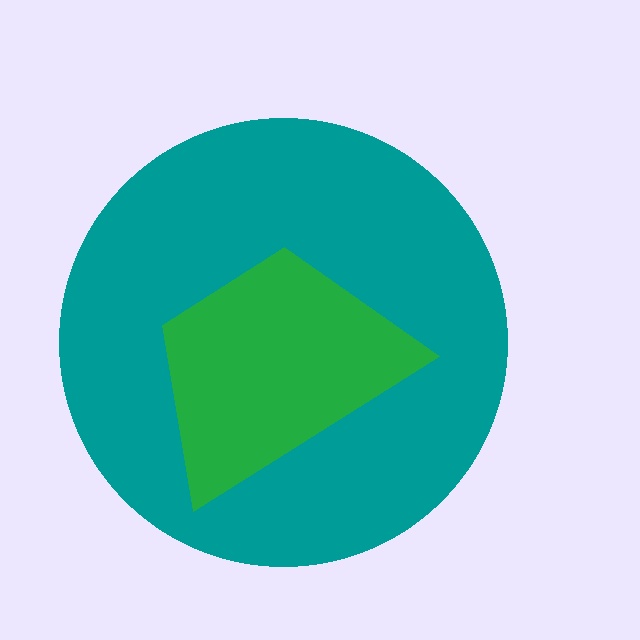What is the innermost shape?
The green trapezoid.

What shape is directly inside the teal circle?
The green trapezoid.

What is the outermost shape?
The teal circle.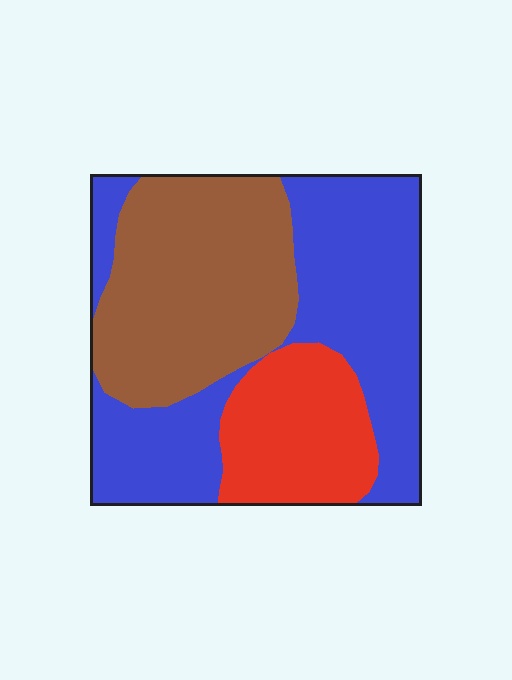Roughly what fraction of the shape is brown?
Brown takes up about one third (1/3) of the shape.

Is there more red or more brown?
Brown.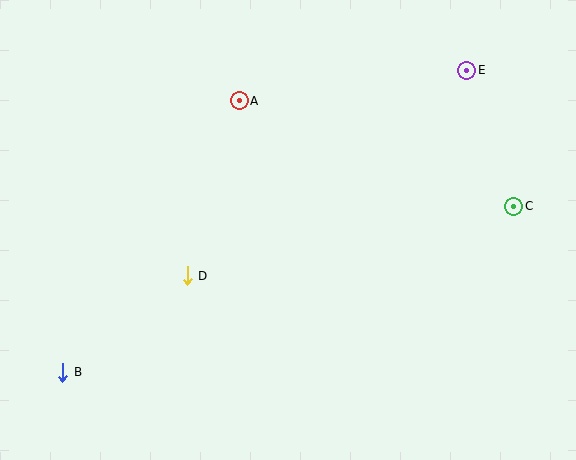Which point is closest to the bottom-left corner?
Point B is closest to the bottom-left corner.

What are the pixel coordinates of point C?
Point C is at (514, 206).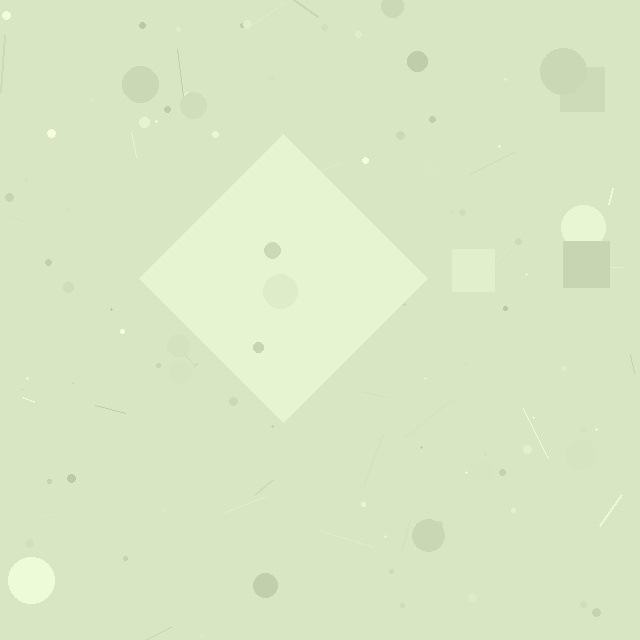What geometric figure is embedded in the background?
A diamond is embedded in the background.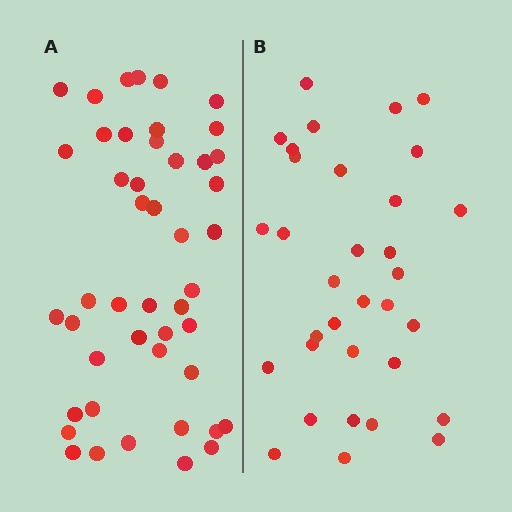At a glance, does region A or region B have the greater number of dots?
Region A (the left region) has more dots.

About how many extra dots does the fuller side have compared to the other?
Region A has approximately 15 more dots than region B.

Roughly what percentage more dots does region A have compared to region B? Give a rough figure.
About 40% more.